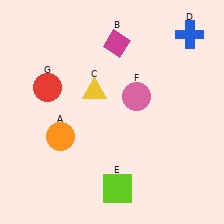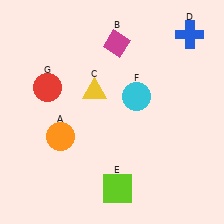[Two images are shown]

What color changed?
The circle (F) changed from pink in Image 1 to cyan in Image 2.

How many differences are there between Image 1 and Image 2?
There is 1 difference between the two images.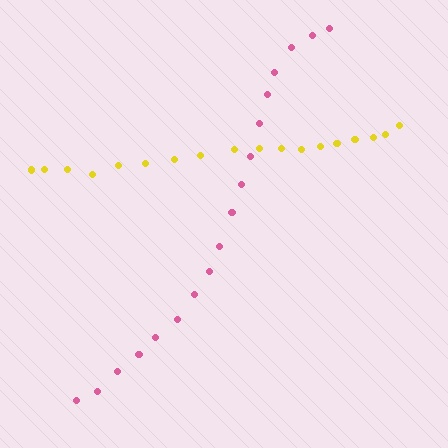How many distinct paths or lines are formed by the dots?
There are 2 distinct paths.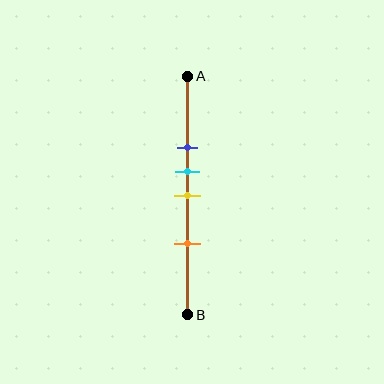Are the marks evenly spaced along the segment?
No, the marks are not evenly spaced.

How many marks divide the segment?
There are 4 marks dividing the segment.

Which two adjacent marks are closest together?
The cyan and yellow marks are the closest adjacent pair.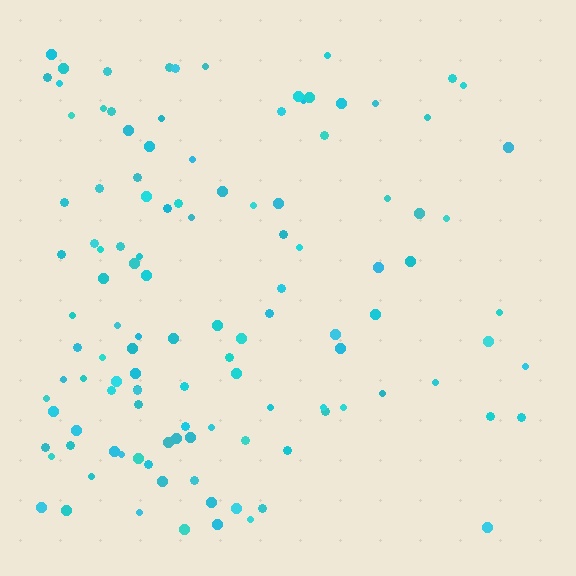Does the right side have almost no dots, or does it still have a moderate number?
Still a moderate number, just noticeably fewer than the left.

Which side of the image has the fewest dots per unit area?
The right.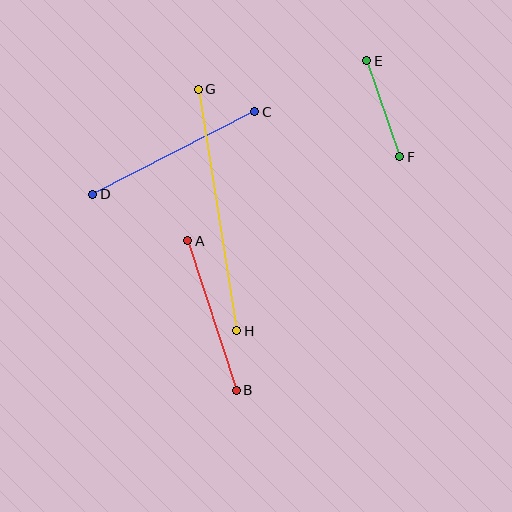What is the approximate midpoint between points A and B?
The midpoint is at approximately (212, 315) pixels.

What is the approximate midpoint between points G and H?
The midpoint is at approximately (218, 210) pixels.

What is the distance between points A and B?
The distance is approximately 157 pixels.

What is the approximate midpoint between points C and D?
The midpoint is at approximately (174, 153) pixels.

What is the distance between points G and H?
The distance is approximately 245 pixels.